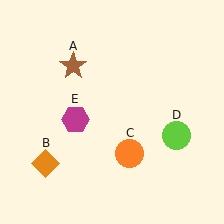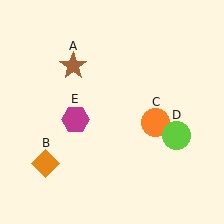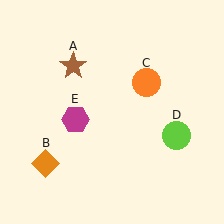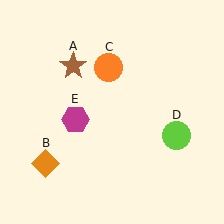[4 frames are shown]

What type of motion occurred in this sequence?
The orange circle (object C) rotated counterclockwise around the center of the scene.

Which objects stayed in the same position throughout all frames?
Brown star (object A) and orange diamond (object B) and lime circle (object D) and magenta hexagon (object E) remained stationary.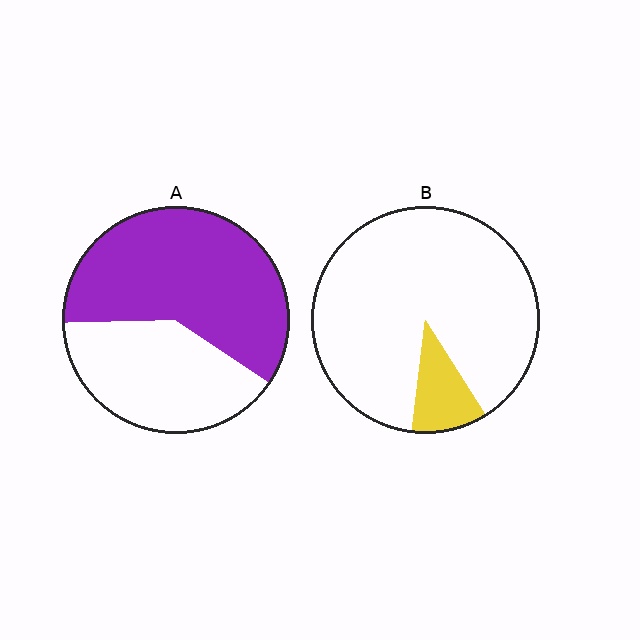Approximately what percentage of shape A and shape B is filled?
A is approximately 60% and B is approximately 10%.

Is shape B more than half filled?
No.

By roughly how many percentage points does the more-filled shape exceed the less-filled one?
By roughly 50 percentage points (A over B).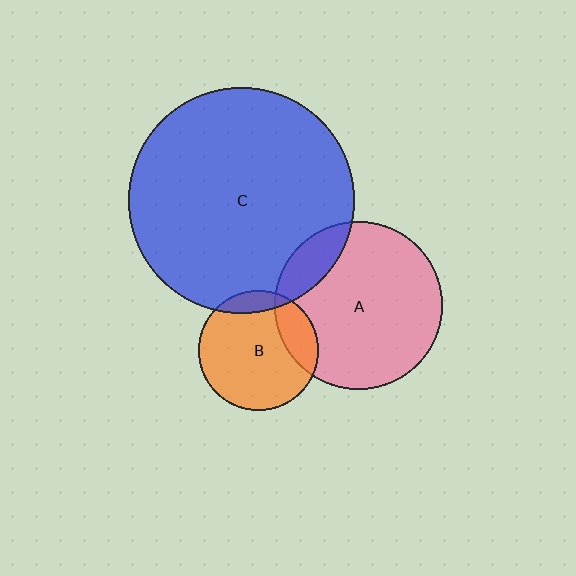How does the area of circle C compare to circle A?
Approximately 1.8 times.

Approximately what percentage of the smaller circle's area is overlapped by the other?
Approximately 20%.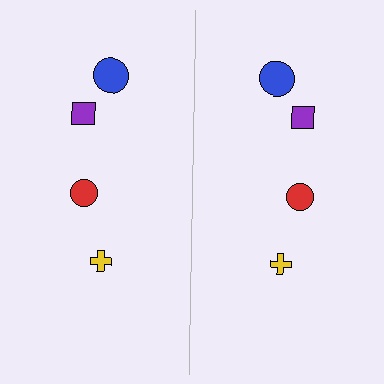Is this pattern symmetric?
Yes, this pattern has bilateral (reflection) symmetry.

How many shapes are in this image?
There are 8 shapes in this image.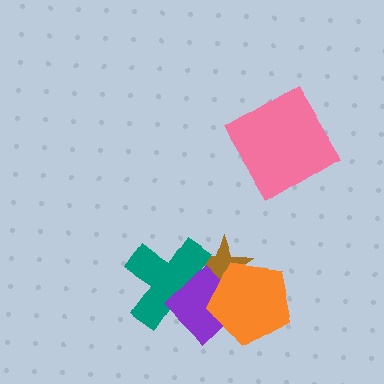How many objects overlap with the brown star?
3 objects overlap with the brown star.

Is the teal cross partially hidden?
Yes, it is partially covered by another shape.